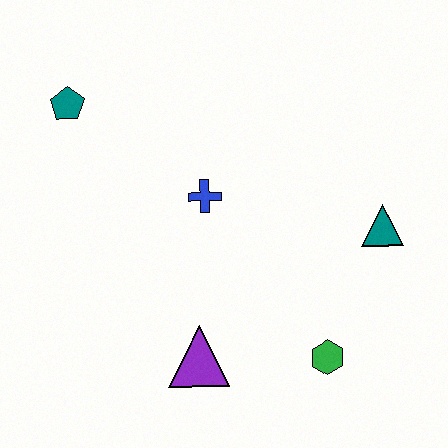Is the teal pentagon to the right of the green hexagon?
No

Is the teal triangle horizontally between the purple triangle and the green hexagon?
No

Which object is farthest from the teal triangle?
The teal pentagon is farthest from the teal triangle.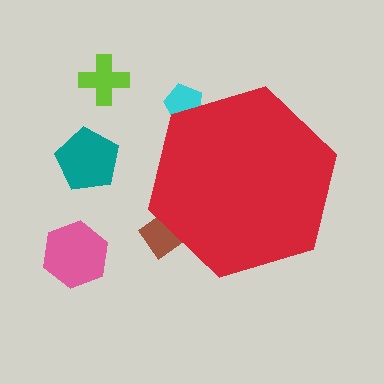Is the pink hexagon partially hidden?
No, the pink hexagon is fully visible.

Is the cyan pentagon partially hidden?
Yes, the cyan pentagon is partially hidden behind the red hexagon.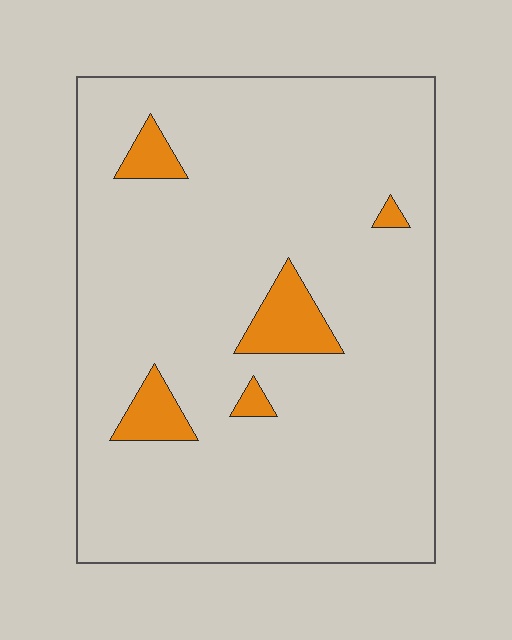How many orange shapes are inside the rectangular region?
5.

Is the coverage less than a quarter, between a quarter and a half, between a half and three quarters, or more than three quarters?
Less than a quarter.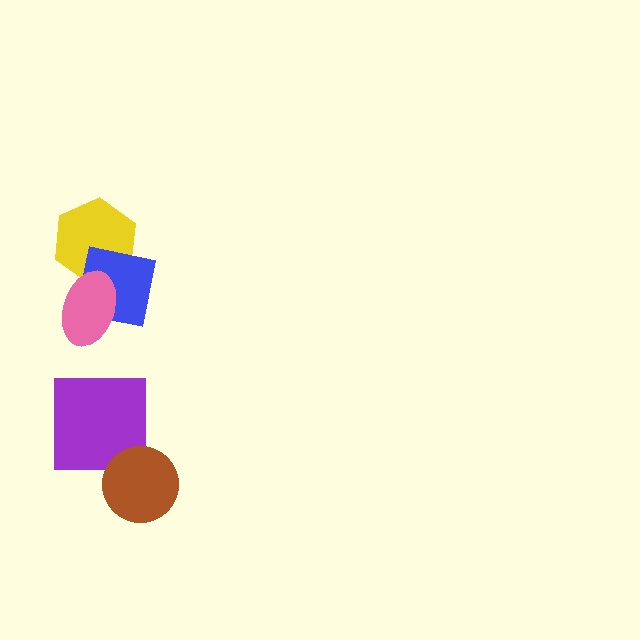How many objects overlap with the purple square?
1 object overlaps with the purple square.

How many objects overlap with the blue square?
2 objects overlap with the blue square.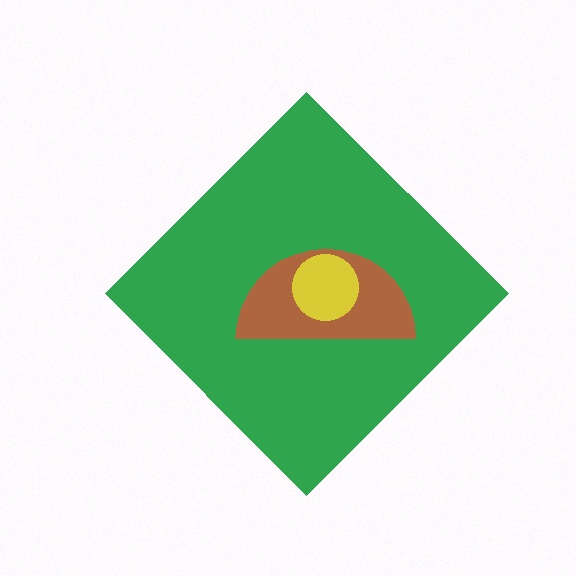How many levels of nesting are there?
3.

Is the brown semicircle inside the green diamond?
Yes.